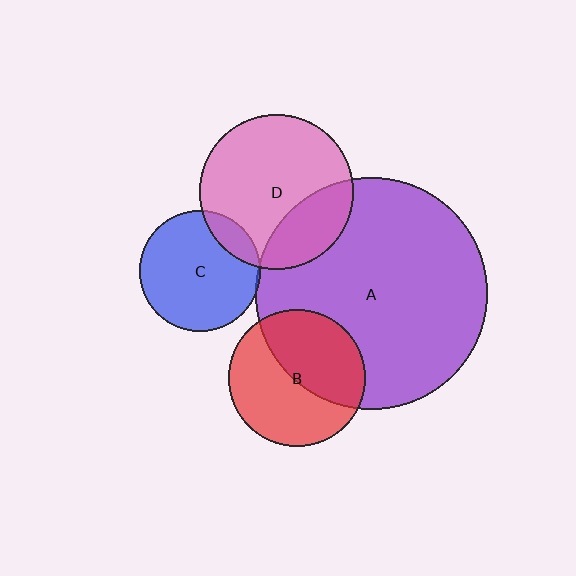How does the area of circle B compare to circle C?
Approximately 1.3 times.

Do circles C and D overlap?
Yes.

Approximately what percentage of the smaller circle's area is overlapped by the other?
Approximately 15%.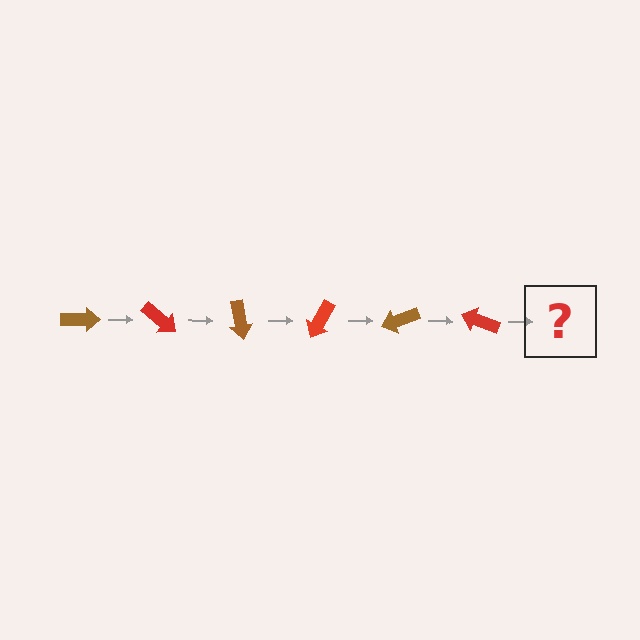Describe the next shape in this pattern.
It should be a brown arrow, rotated 240 degrees from the start.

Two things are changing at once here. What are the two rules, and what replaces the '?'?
The two rules are that it rotates 40 degrees each step and the color cycles through brown and red. The '?' should be a brown arrow, rotated 240 degrees from the start.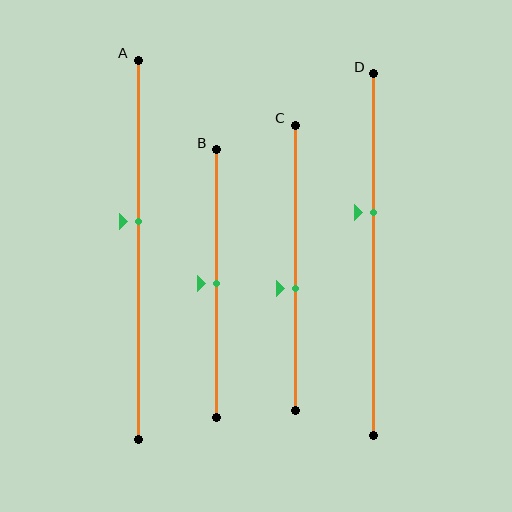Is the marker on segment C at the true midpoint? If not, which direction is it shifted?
No, the marker on segment C is shifted downward by about 7% of the segment length.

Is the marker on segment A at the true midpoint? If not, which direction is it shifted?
No, the marker on segment A is shifted upward by about 7% of the segment length.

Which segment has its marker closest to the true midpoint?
Segment B has its marker closest to the true midpoint.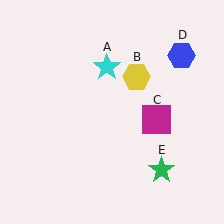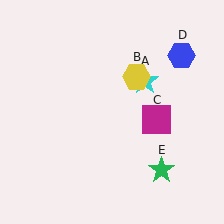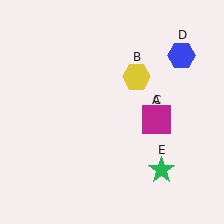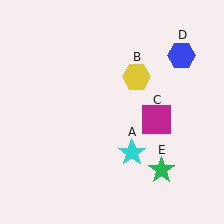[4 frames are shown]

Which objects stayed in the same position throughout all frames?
Yellow hexagon (object B) and magenta square (object C) and blue hexagon (object D) and green star (object E) remained stationary.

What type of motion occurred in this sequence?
The cyan star (object A) rotated clockwise around the center of the scene.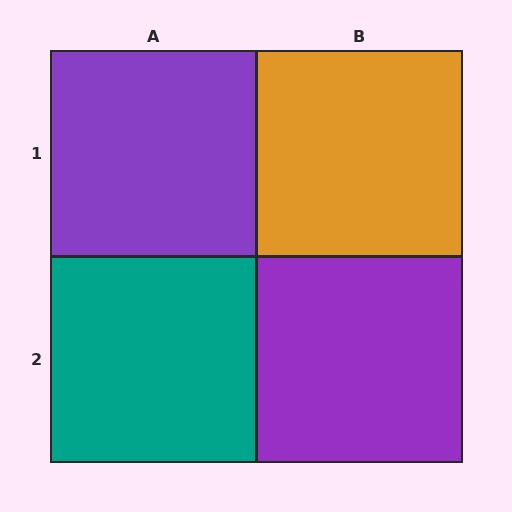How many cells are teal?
1 cell is teal.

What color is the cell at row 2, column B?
Purple.